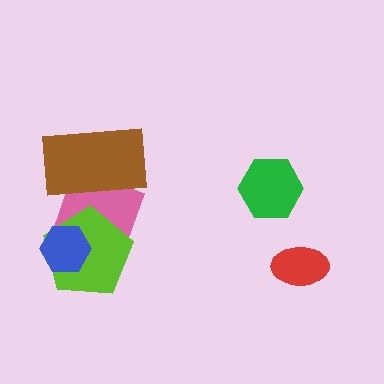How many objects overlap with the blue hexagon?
2 objects overlap with the blue hexagon.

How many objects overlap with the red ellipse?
0 objects overlap with the red ellipse.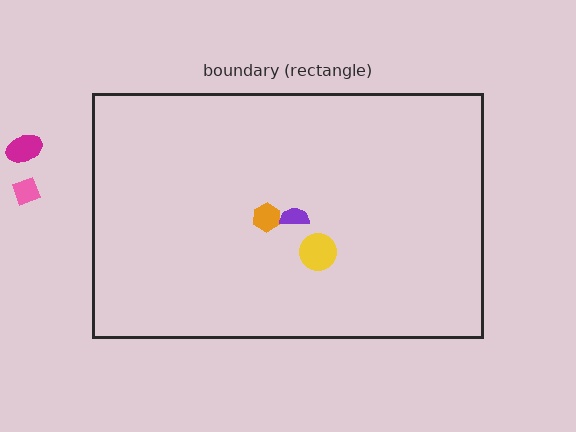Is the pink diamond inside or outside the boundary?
Outside.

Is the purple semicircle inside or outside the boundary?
Inside.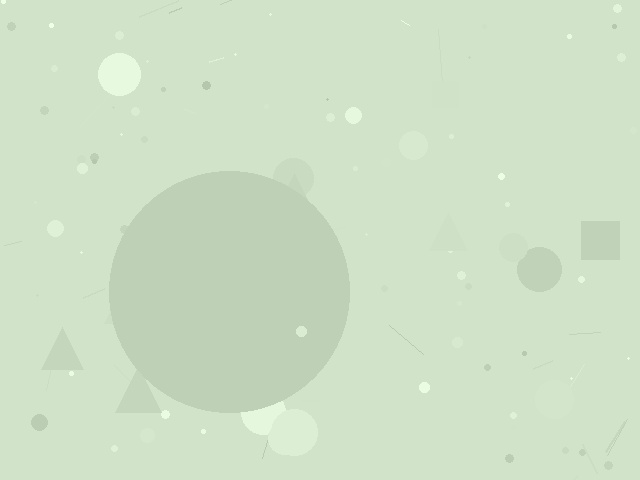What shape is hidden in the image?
A circle is hidden in the image.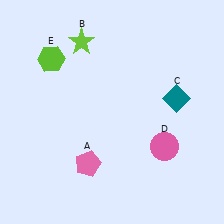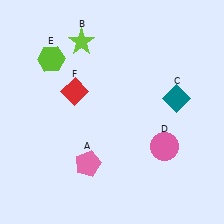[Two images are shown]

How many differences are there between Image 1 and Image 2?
There is 1 difference between the two images.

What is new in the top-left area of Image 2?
A red diamond (F) was added in the top-left area of Image 2.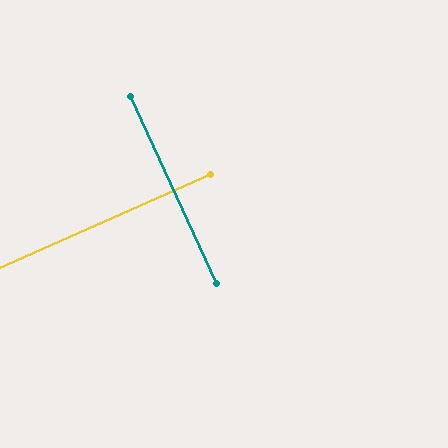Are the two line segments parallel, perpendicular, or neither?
Perpendicular — they meet at approximately 89°.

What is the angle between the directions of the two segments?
Approximately 89 degrees.